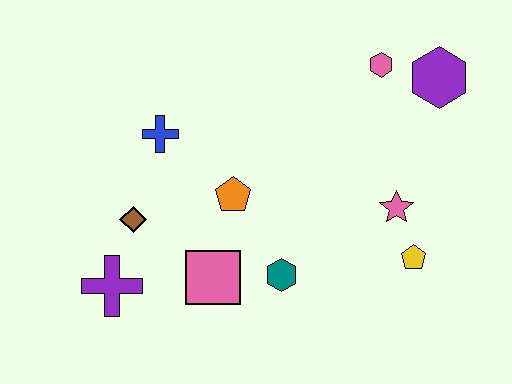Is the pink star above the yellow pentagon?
Yes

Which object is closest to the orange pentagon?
The pink square is closest to the orange pentagon.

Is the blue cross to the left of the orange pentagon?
Yes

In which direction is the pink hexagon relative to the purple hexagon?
The pink hexagon is to the left of the purple hexagon.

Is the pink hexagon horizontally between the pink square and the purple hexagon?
Yes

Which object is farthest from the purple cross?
The purple hexagon is farthest from the purple cross.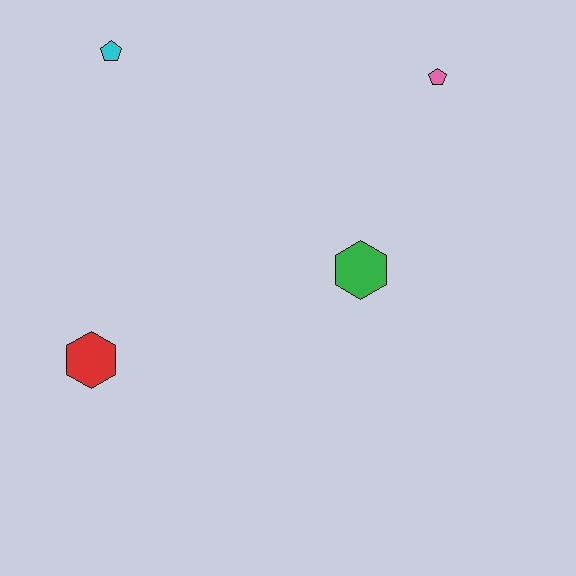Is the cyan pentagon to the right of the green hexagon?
No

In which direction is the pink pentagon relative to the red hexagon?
The pink pentagon is to the right of the red hexagon.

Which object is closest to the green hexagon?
The pink pentagon is closest to the green hexagon.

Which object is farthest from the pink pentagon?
The red hexagon is farthest from the pink pentagon.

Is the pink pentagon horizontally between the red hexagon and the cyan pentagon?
No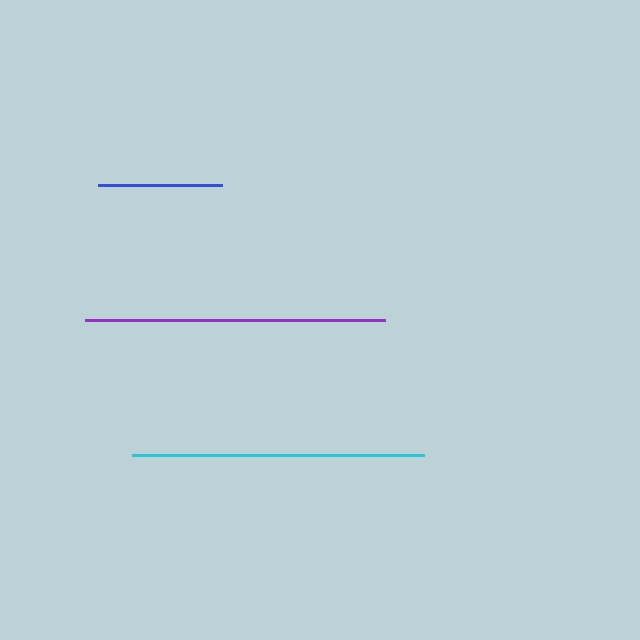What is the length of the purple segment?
The purple segment is approximately 300 pixels long.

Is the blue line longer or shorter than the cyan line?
The cyan line is longer than the blue line.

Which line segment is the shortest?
The blue line is the shortest at approximately 123 pixels.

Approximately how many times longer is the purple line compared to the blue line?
The purple line is approximately 2.4 times the length of the blue line.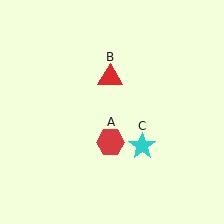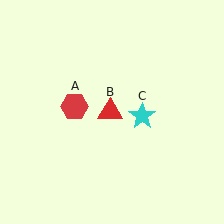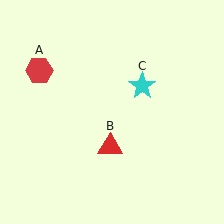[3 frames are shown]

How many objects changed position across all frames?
3 objects changed position: red hexagon (object A), red triangle (object B), cyan star (object C).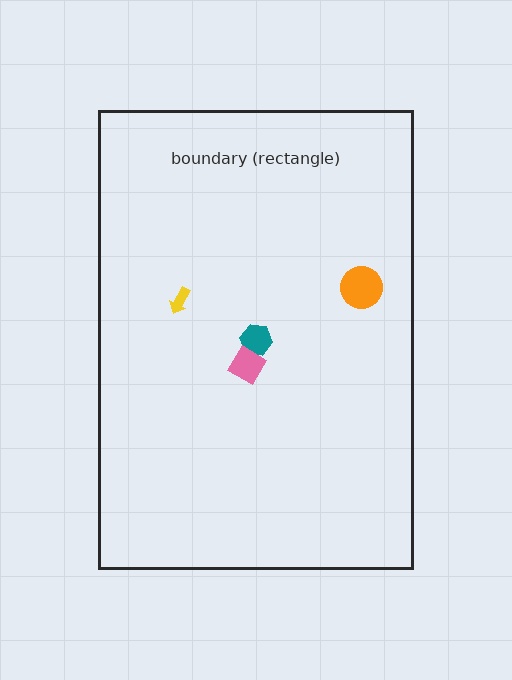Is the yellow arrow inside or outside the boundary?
Inside.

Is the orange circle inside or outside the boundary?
Inside.